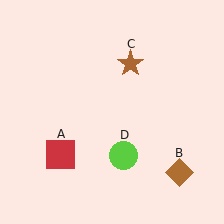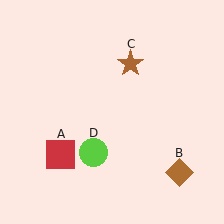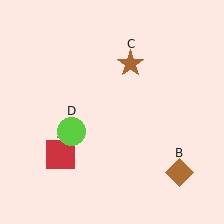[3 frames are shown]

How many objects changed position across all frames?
1 object changed position: lime circle (object D).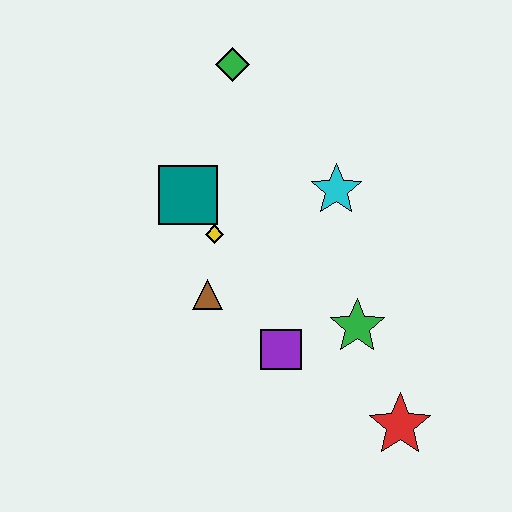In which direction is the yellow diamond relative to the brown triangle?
The yellow diamond is above the brown triangle.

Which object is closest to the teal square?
The yellow diamond is closest to the teal square.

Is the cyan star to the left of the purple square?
No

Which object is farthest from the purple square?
The green diamond is farthest from the purple square.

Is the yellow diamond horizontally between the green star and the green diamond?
No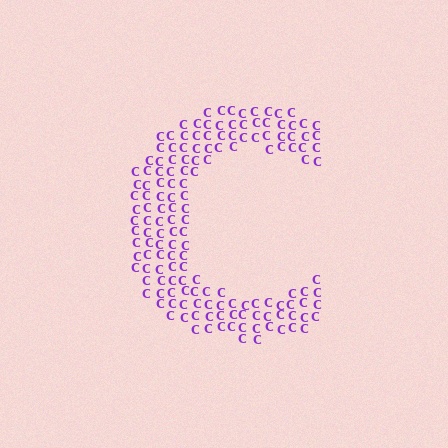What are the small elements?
The small elements are letter C's.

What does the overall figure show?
The overall figure shows the letter C.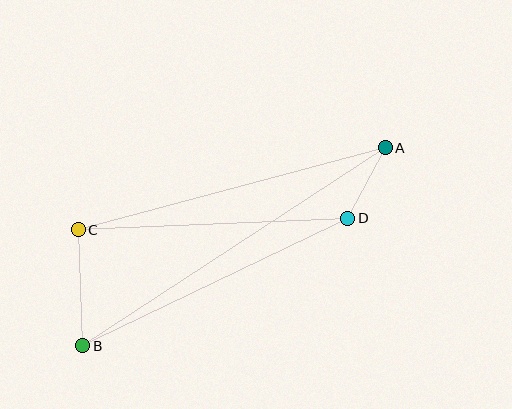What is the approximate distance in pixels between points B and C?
The distance between B and C is approximately 116 pixels.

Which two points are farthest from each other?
Points A and B are farthest from each other.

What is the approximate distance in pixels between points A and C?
The distance between A and C is approximately 318 pixels.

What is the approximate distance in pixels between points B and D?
The distance between B and D is approximately 294 pixels.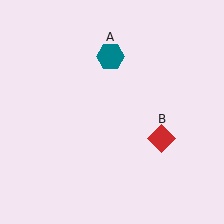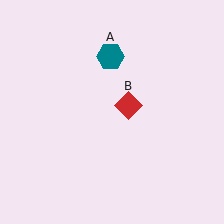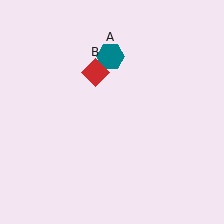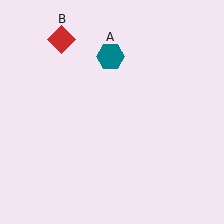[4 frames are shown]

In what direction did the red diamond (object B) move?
The red diamond (object B) moved up and to the left.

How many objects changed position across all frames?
1 object changed position: red diamond (object B).